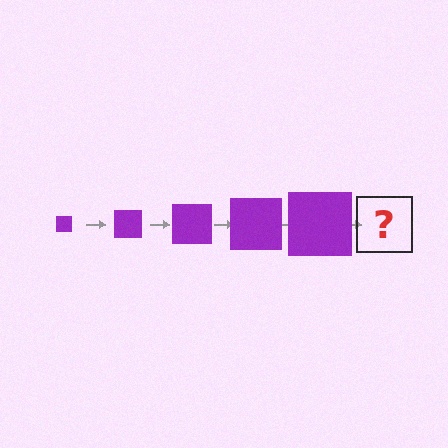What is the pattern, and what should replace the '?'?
The pattern is that the square gets progressively larger each step. The '?' should be a purple square, larger than the previous one.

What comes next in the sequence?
The next element should be a purple square, larger than the previous one.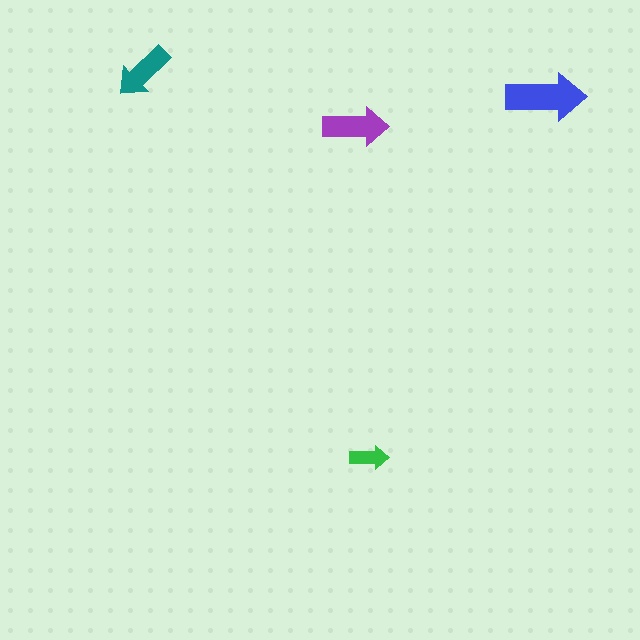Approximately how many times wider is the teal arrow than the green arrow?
About 1.5 times wider.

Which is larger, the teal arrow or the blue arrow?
The blue one.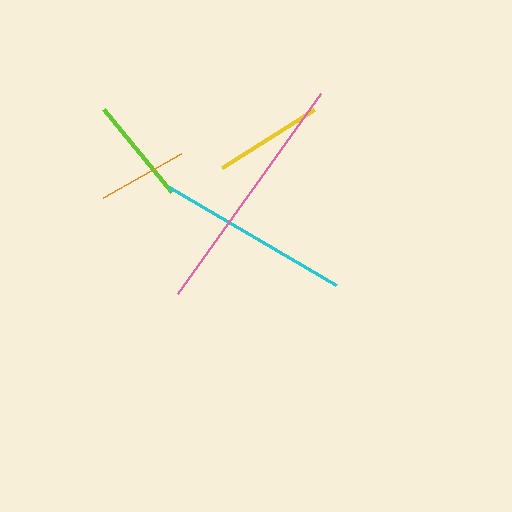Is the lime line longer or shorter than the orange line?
The lime line is longer than the orange line.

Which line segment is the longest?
The pink line is the longest at approximately 246 pixels.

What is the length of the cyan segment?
The cyan segment is approximately 194 pixels long.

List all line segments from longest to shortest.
From longest to shortest: pink, cyan, yellow, lime, orange.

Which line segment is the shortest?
The orange line is the shortest at approximately 89 pixels.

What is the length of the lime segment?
The lime segment is approximately 108 pixels long.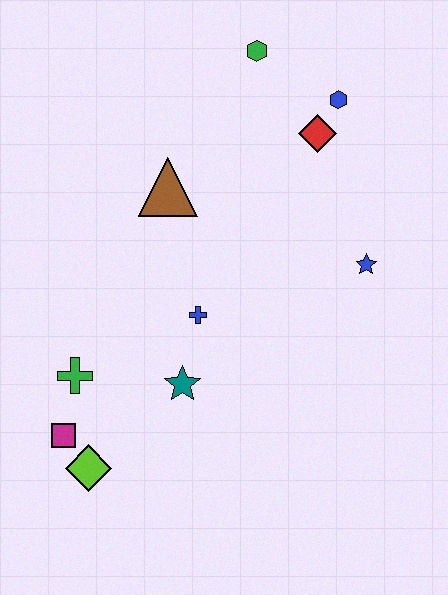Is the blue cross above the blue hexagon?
No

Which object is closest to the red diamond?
The blue hexagon is closest to the red diamond.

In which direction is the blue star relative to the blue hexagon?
The blue star is below the blue hexagon.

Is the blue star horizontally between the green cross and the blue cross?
No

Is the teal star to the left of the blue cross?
Yes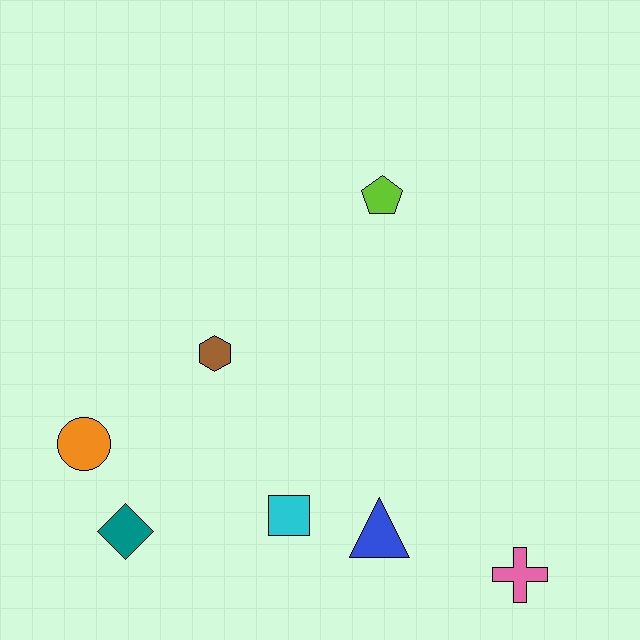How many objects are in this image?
There are 7 objects.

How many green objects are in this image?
There are no green objects.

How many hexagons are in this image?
There is 1 hexagon.